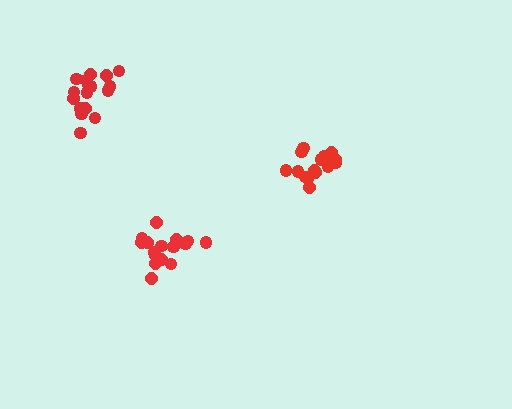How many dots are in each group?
Group 1: 19 dots, Group 2: 17 dots, Group 3: 16 dots (52 total).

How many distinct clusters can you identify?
There are 3 distinct clusters.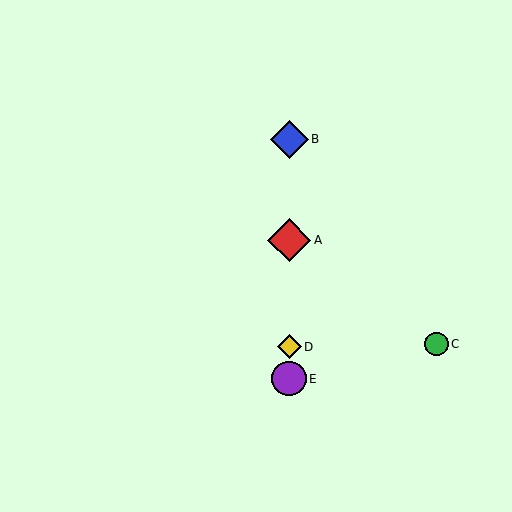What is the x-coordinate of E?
Object E is at x≈289.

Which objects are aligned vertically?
Objects A, B, D, E are aligned vertically.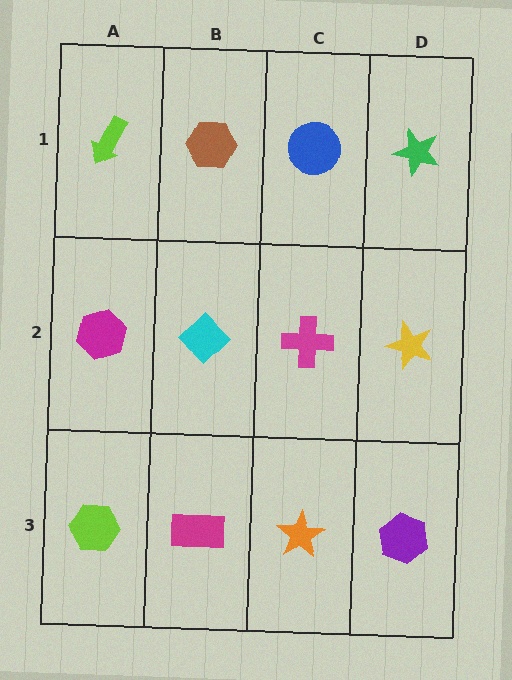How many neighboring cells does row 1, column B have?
3.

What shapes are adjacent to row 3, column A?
A magenta hexagon (row 2, column A), a magenta rectangle (row 3, column B).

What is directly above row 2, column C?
A blue circle.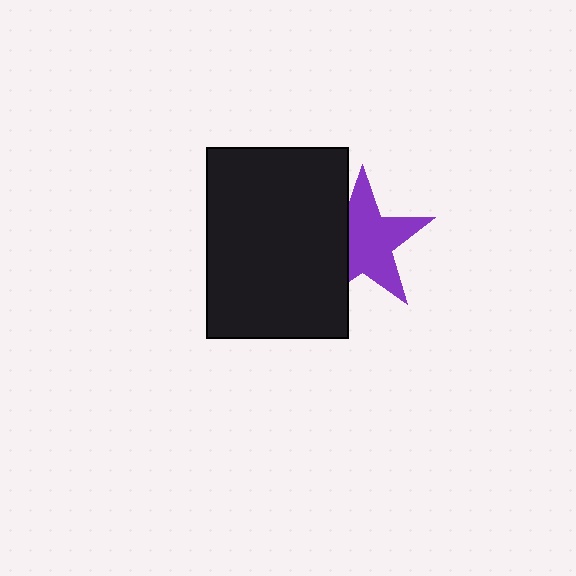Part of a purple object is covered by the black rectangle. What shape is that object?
It is a star.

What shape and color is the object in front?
The object in front is a black rectangle.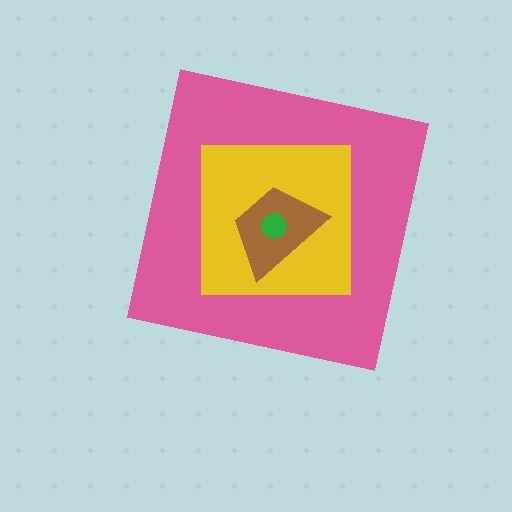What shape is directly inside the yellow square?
The brown trapezoid.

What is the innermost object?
The green circle.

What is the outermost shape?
The pink square.